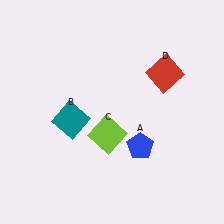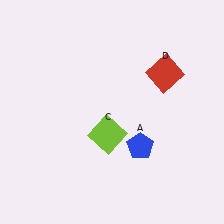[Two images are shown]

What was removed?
The teal square (B) was removed in Image 2.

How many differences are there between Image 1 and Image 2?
There is 1 difference between the two images.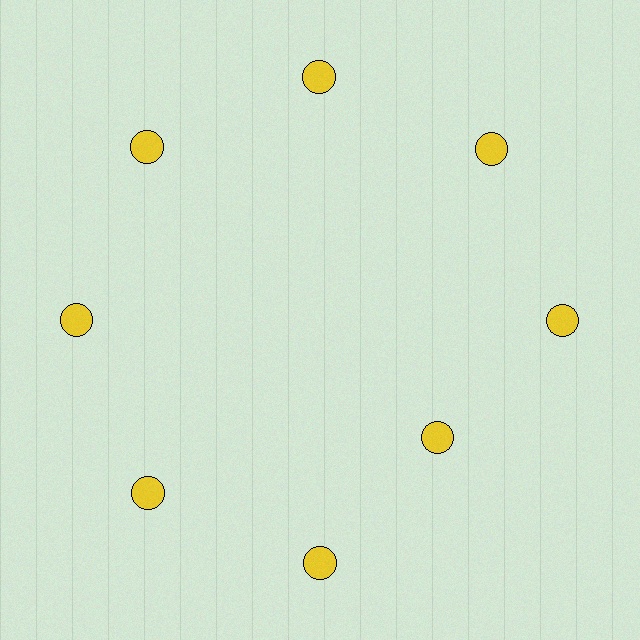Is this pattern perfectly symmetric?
No. The 8 yellow circles are arranged in a ring, but one element near the 4 o'clock position is pulled inward toward the center, breaking the 8-fold rotational symmetry.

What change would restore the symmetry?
The symmetry would be restored by moving it outward, back onto the ring so that all 8 circles sit at equal angles and equal distance from the center.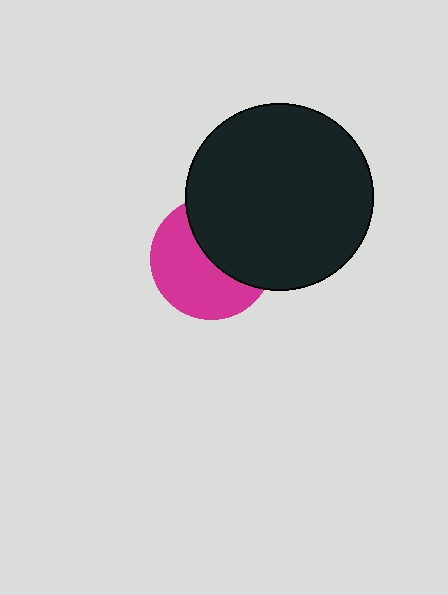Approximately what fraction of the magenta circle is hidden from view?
Roughly 46% of the magenta circle is hidden behind the black circle.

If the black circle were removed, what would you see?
You would see the complete magenta circle.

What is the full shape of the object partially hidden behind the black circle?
The partially hidden object is a magenta circle.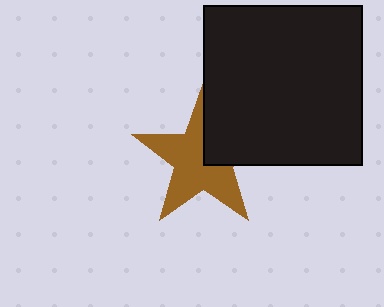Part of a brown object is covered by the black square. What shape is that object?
It is a star.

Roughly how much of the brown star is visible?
Most of it is visible (roughly 69%).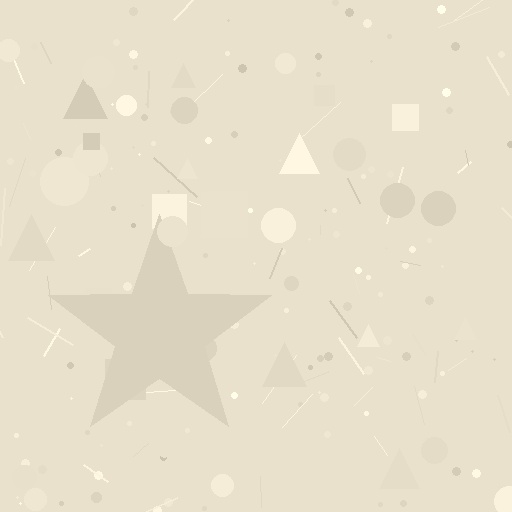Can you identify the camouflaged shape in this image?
The camouflaged shape is a star.